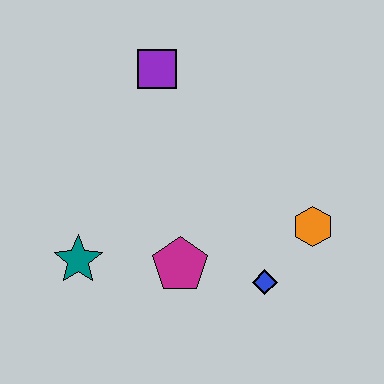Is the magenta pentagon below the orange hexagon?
Yes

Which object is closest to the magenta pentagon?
The blue diamond is closest to the magenta pentagon.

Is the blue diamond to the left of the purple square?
No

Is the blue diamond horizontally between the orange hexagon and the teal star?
Yes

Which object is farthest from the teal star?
The orange hexagon is farthest from the teal star.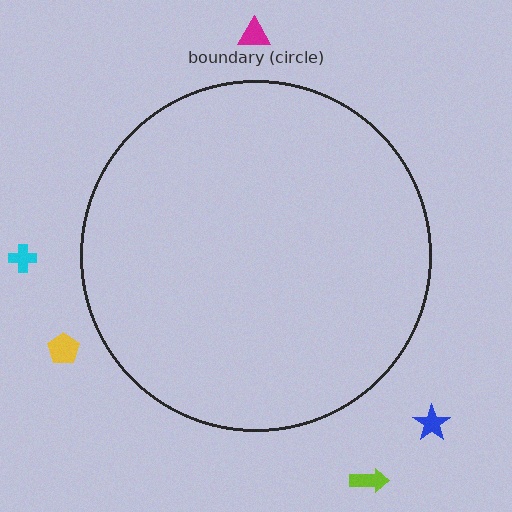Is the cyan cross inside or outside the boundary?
Outside.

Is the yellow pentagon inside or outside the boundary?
Outside.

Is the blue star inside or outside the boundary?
Outside.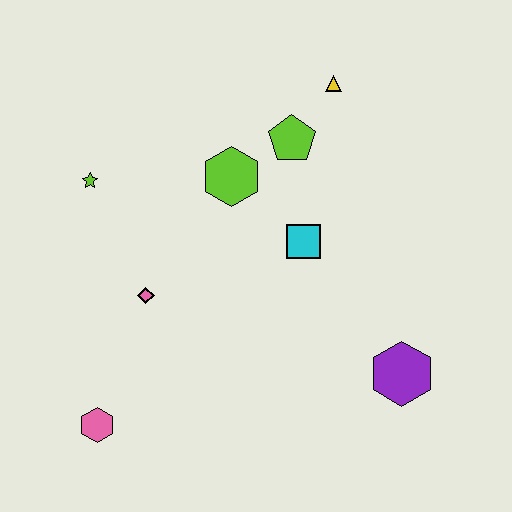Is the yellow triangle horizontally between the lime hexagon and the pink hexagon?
No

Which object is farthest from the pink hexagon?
The yellow triangle is farthest from the pink hexagon.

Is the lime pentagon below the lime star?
No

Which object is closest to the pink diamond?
The lime star is closest to the pink diamond.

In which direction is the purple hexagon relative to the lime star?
The purple hexagon is to the right of the lime star.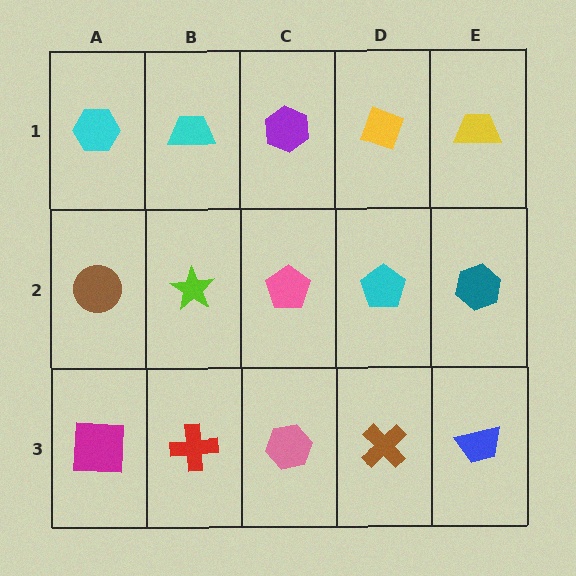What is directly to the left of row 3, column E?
A brown cross.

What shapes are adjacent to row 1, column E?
A teal hexagon (row 2, column E), a yellow diamond (row 1, column D).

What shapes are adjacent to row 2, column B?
A cyan trapezoid (row 1, column B), a red cross (row 3, column B), a brown circle (row 2, column A), a pink pentagon (row 2, column C).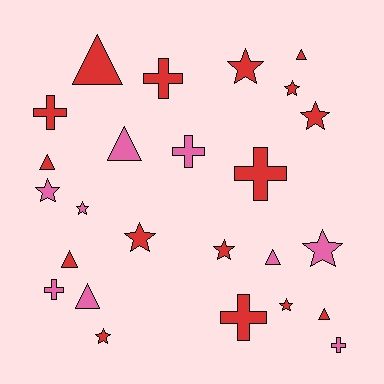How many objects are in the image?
There are 25 objects.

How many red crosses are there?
There are 4 red crosses.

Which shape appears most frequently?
Star, with 10 objects.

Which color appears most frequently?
Red, with 16 objects.